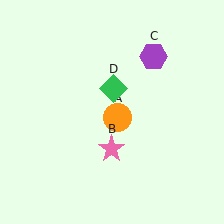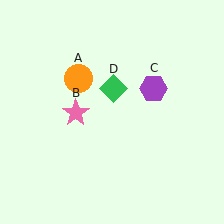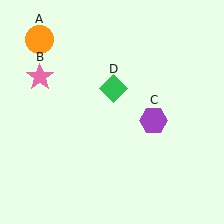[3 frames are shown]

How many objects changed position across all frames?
3 objects changed position: orange circle (object A), pink star (object B), purple hexagon (object C).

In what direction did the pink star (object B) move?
The pink star (object B) moved up and to the left.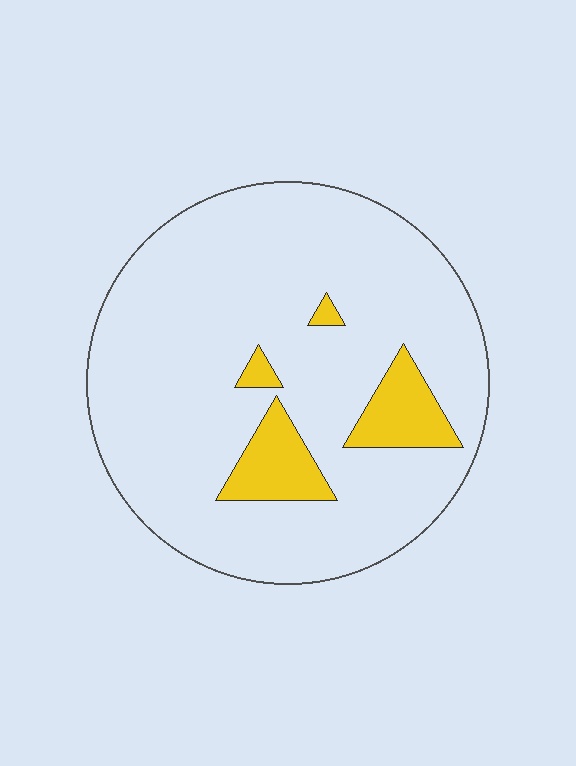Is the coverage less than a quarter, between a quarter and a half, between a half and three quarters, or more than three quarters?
Less than a quarter.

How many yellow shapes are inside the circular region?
4.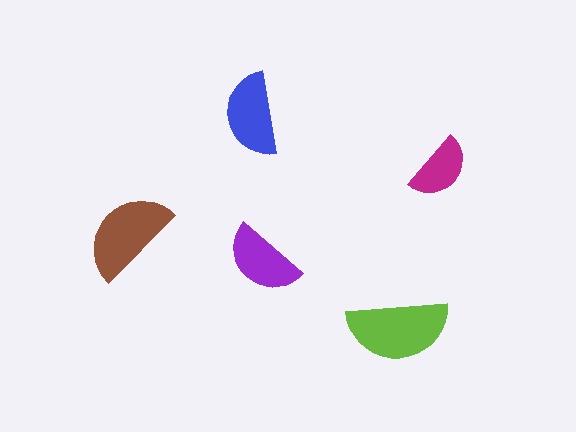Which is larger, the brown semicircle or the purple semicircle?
The brown one.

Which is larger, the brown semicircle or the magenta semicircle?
The brown one.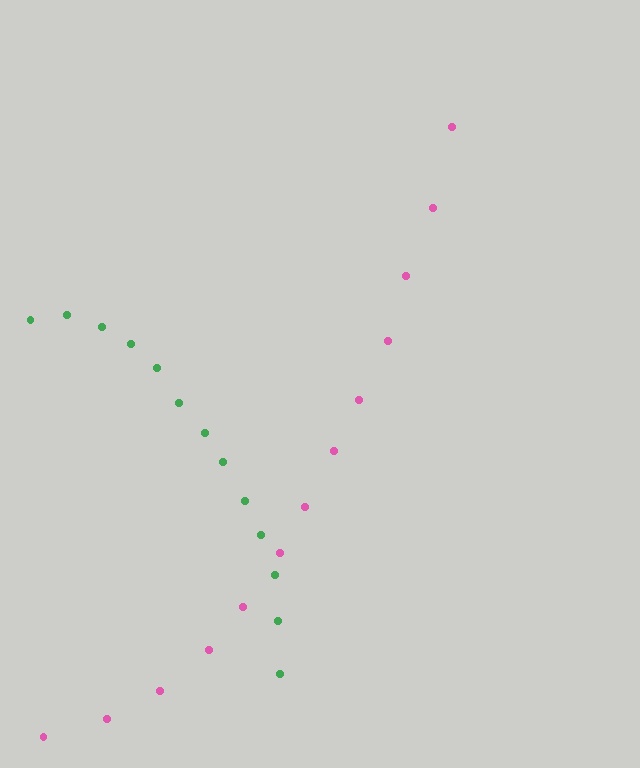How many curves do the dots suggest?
There are 2 distinct paths.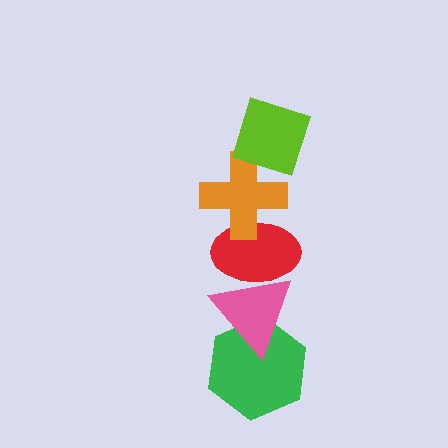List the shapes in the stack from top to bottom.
From top to bottom: the lime diamond, the orange cross, the red ellipse, the pink triangle, the green hexagon.